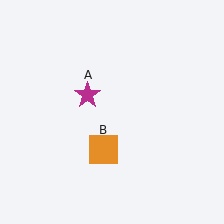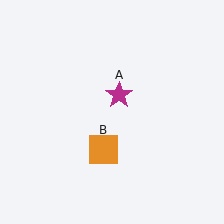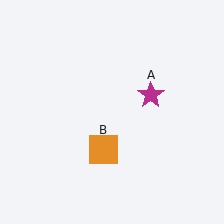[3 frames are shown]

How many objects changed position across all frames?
1 object changed position: magenta star (object A).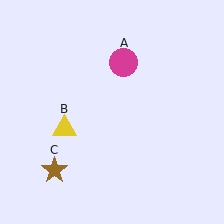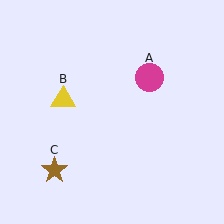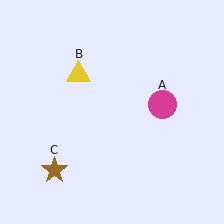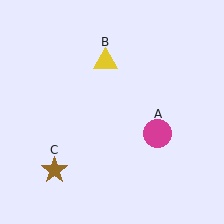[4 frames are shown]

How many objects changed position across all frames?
2 objects changed position: magenta circle (object A), yellow triangle (object B).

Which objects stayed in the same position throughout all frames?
Brown star (object C) remained stationary.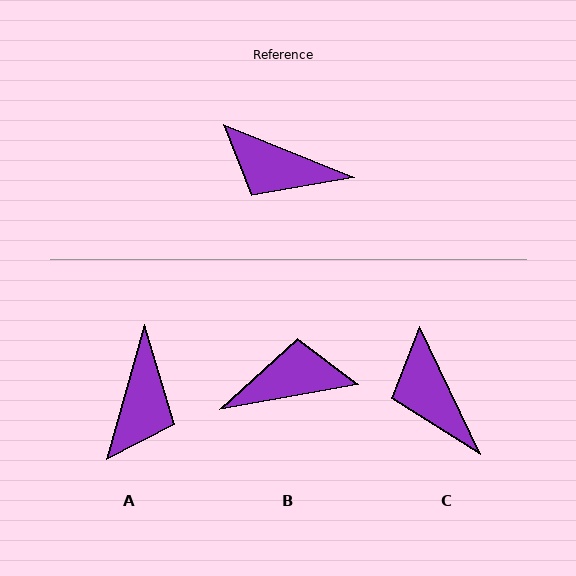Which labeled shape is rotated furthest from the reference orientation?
B, about 148 degrees away.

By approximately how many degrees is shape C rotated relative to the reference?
Approximately 42 degrees clockwise.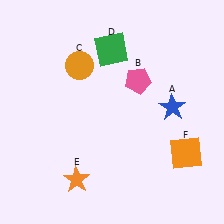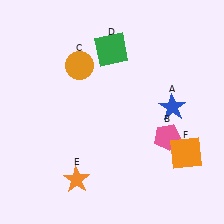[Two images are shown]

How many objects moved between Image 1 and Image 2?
1 object moved between the two images.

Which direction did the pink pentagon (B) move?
The pink pentagon (B) moved down.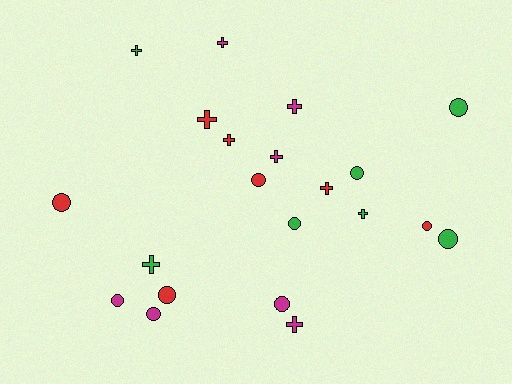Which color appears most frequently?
Red, with 7 objects.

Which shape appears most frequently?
Circle, with 11 objects.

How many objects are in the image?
There are 21 objects.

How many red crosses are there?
There are 3 red crosses.